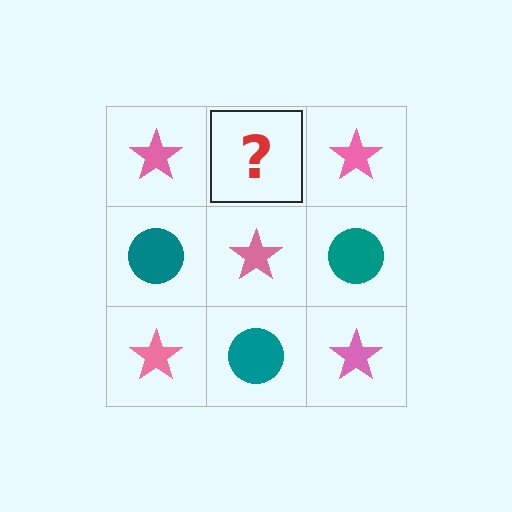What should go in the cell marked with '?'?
The missing cell should contain a teal circle.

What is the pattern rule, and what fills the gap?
The rule is that it alternates pink star and teal circle in a checkerboard pattern. The gap should be filled with a teal circle.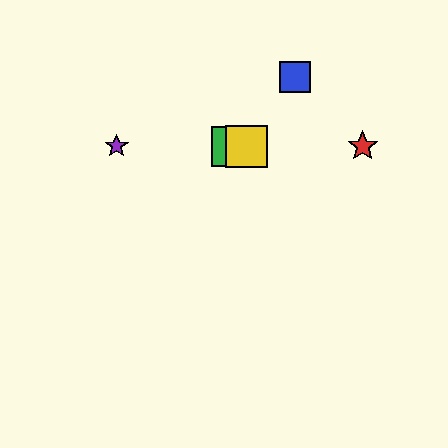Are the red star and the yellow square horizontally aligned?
Yes, both are at y≈146.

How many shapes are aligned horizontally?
4 shapes (the red star, the green square, the yellow square, the purple star) are aligned horizontally.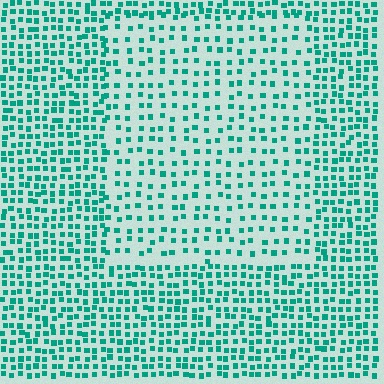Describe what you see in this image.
The image contains small teal elements arranged at two different densities. A rectangle-shaped region is visible where the elements are less densely packed than the surrounding area.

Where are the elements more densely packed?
The elements are more densely packed outside the rectangle boundary.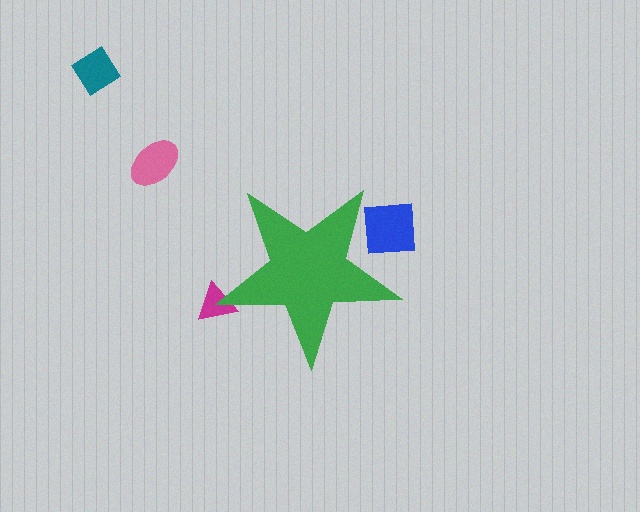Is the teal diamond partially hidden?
No, the teal diamond is fully visible.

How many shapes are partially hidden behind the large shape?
2 shapes are partially hidden.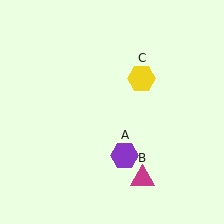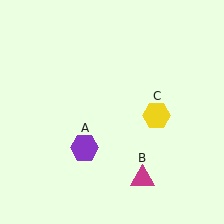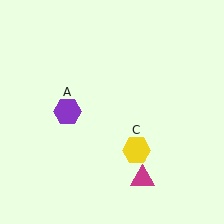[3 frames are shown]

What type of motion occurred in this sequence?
The purple hexagon (object A), yellow hexagon (object C) rotated clockwise around the center of the scene.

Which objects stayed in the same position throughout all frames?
Magenta triangle (object B) remained stationary.